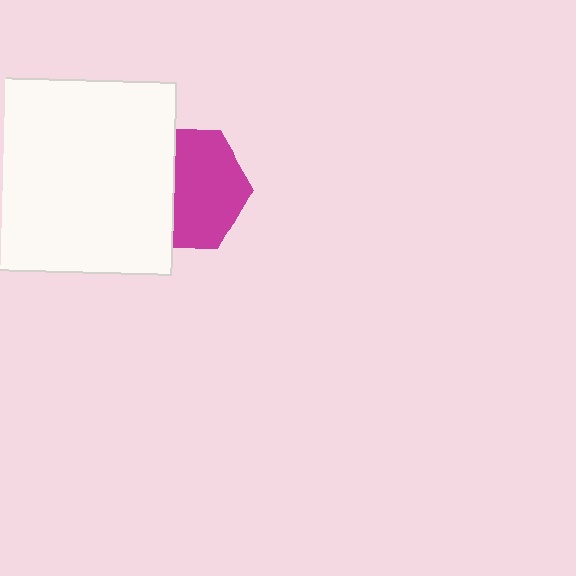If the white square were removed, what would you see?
You would see the complete magenta hexagon.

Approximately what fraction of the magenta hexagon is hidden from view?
Roughly 39% of the magenta hexagon is hidden behind the white square.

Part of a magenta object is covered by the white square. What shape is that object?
It is a hexagon.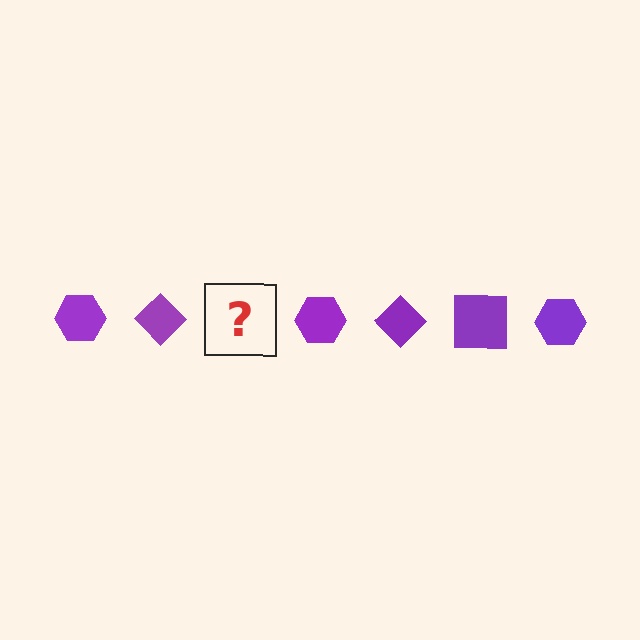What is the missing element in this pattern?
The missing element is a purple square.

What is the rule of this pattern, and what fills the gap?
The rule is that the pattern cycles through hexagon, diamond, square shapes in purple. The gap should be filled with a purple square.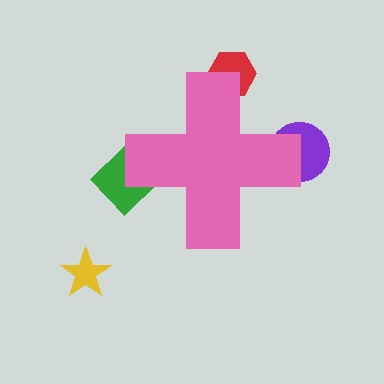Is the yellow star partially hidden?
No, the yellow star is fully visible.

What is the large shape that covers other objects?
A pink cross.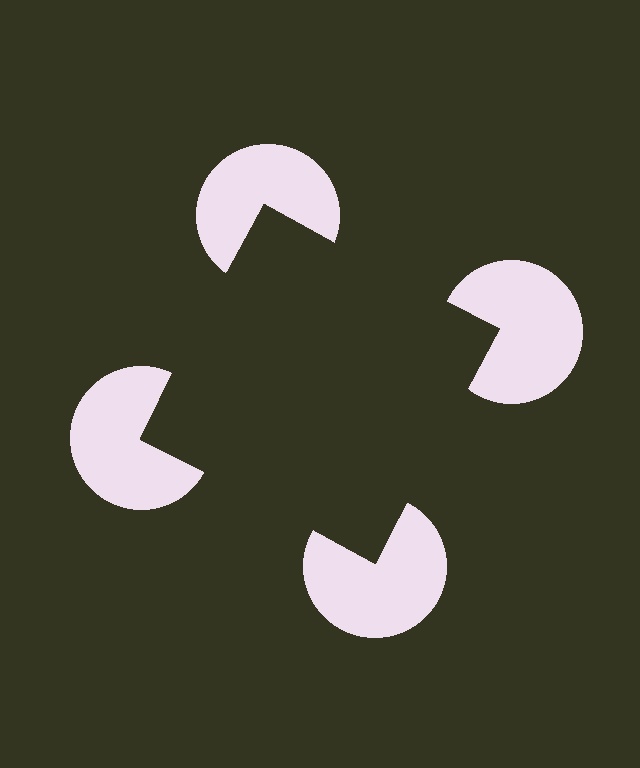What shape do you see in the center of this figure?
An illusory square — its edges are inferred from the aligned wedge cuts in the pac-man discs, not physically drawn.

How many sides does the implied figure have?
4 sides.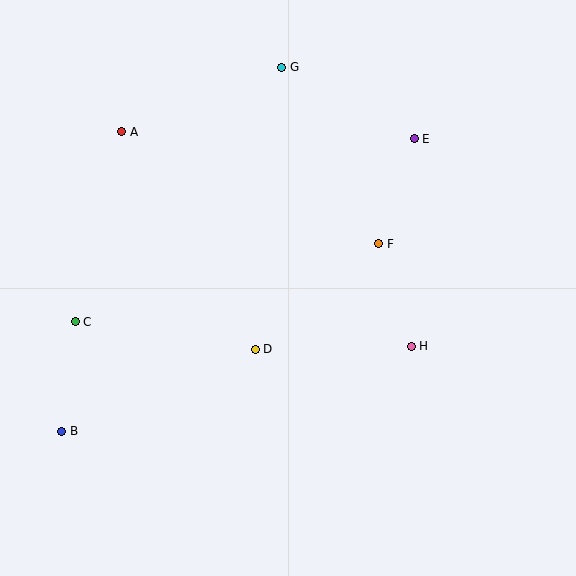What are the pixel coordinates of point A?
Point A is at (122, 132).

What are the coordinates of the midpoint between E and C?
The midpoint between E and C is at (245, 230).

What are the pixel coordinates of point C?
Point C is at (75, 322).